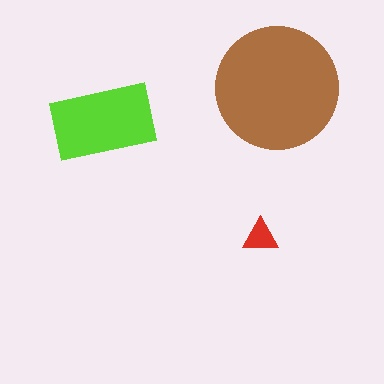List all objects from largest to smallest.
The brown circle, the lime rectangle, the red triangle.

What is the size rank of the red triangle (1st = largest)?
3rd.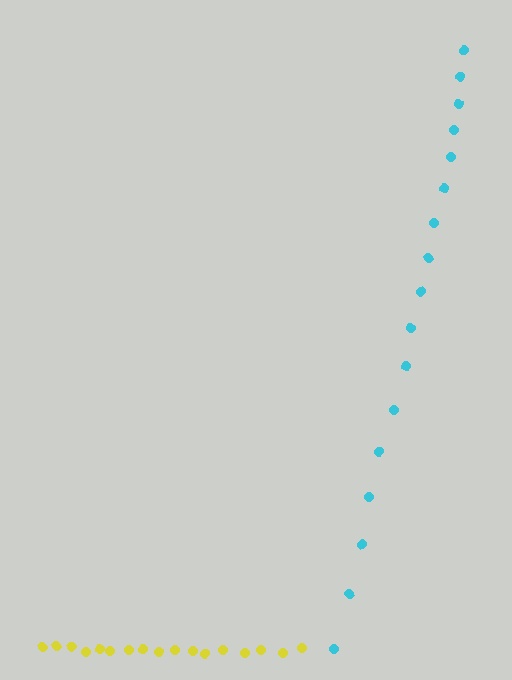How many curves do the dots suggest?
There are 2 distinct paths.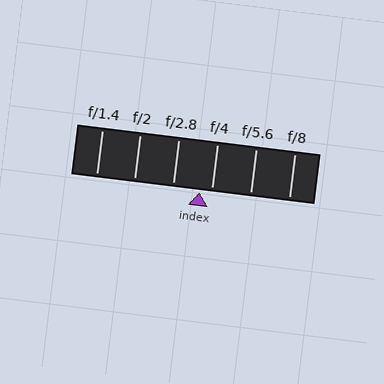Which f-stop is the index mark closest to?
The index mark is closest to f/4.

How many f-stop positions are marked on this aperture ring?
There are 6 f-stop positions marked.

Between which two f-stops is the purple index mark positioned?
The index mark is between f/2.8 and f/4.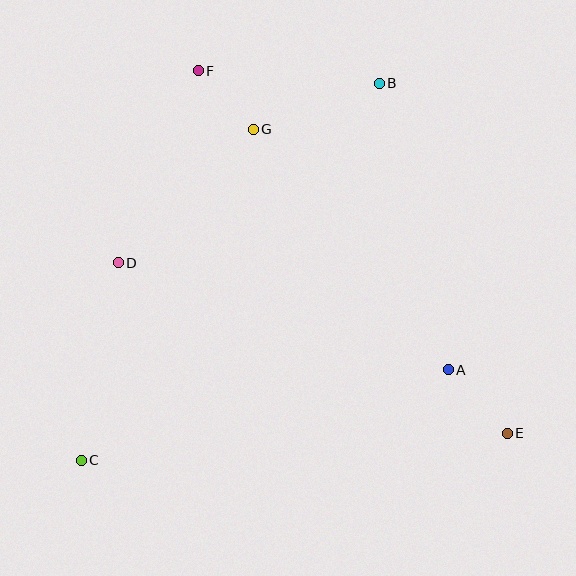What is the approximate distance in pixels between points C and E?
The distance between C and E is approximately 427 pixels.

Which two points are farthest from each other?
Points B and C are farthest from each other.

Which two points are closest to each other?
Points F and G are closest to each other.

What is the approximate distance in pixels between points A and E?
The distance between A and E is approximately 87 pixels.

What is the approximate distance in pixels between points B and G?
The distance between B and G is approximately 135 pixels.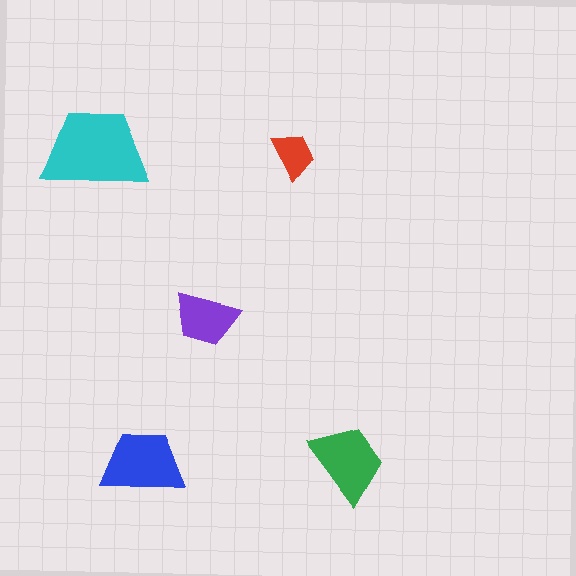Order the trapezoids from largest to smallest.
the cyan one, the blue one, the green one, the purple one, the red one.